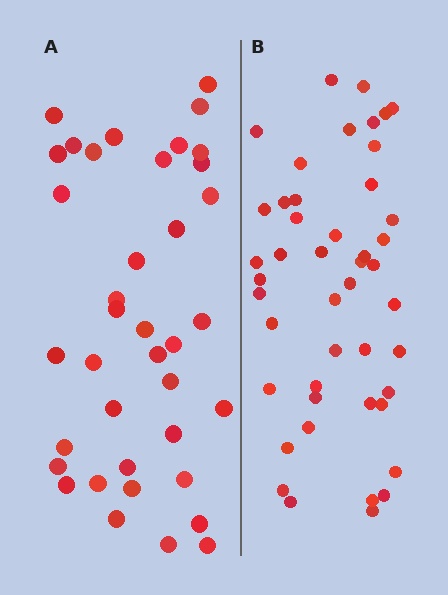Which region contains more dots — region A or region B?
Region B (the right region) has more dots.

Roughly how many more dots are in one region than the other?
Region B has roughly 8 or so more dots than region A.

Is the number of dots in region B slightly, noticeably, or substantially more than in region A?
Region B has only slightly more — the two regions are fairly close. The ratio is roughly 1.2 to 1.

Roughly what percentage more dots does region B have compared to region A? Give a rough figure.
About 20% more.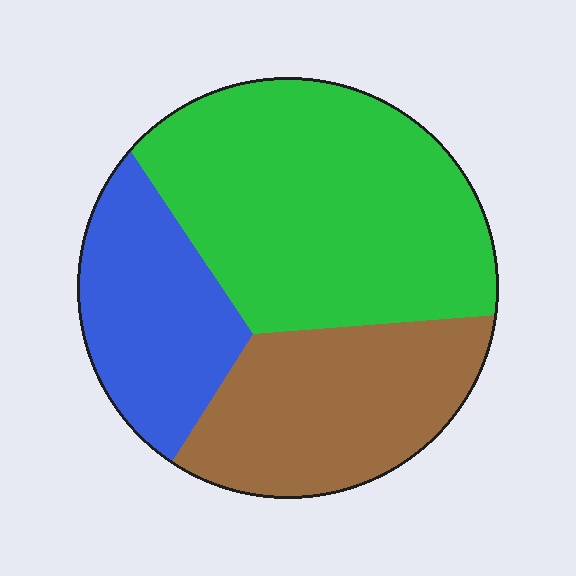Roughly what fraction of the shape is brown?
Brown takes up about one quarter (1/4) of the shape.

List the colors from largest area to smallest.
From largest to smallest: green, brown, blue.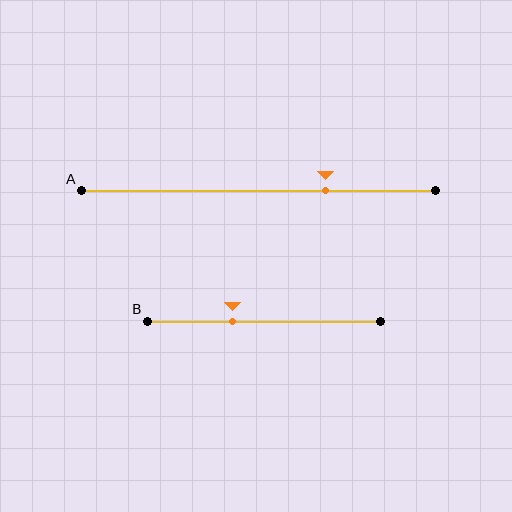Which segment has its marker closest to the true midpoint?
Segment B has its marker closest to the true midpoint.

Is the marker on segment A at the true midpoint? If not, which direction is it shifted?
No, the marker on segment A is shifted to the right by about 19% of the segment length.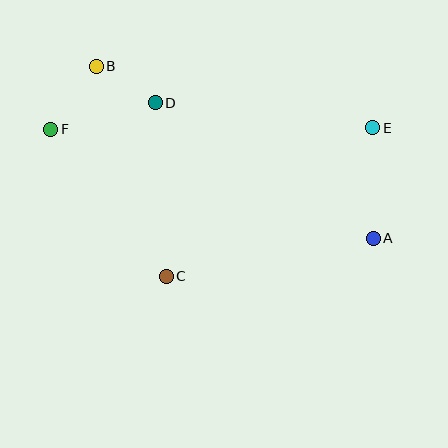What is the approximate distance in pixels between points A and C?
The distance between A and C is approximately 211 pixels.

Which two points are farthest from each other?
Points A and F are farthest from each other.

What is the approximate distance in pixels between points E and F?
The distance between E and F is approximately 322 pixels.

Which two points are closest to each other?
Points B and D are closest to each other.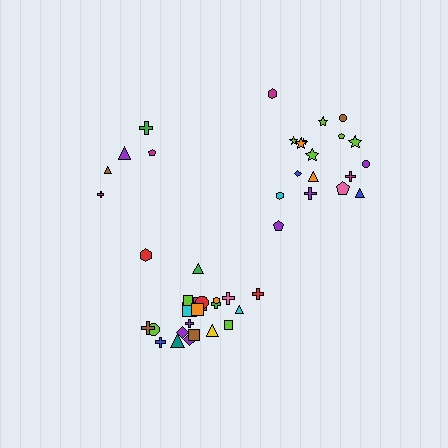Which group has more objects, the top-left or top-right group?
The top-right group.